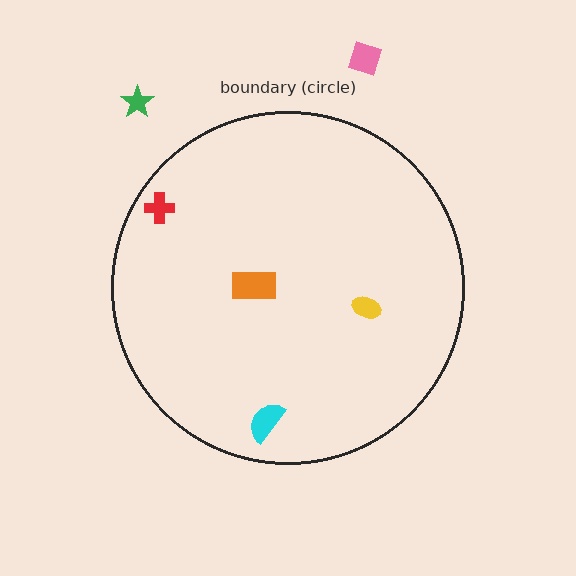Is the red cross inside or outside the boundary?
Inside.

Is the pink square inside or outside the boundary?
Outside.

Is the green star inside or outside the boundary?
Outside.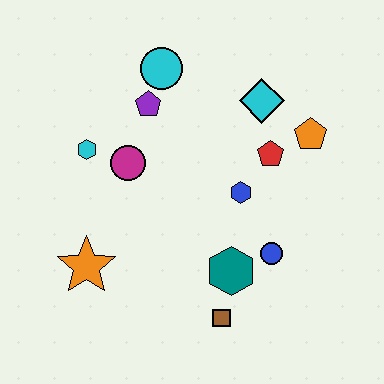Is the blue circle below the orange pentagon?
Yes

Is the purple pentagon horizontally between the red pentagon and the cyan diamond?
No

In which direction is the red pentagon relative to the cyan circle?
The red pentagon is to the right of the cyan circle.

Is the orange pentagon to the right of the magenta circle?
Yes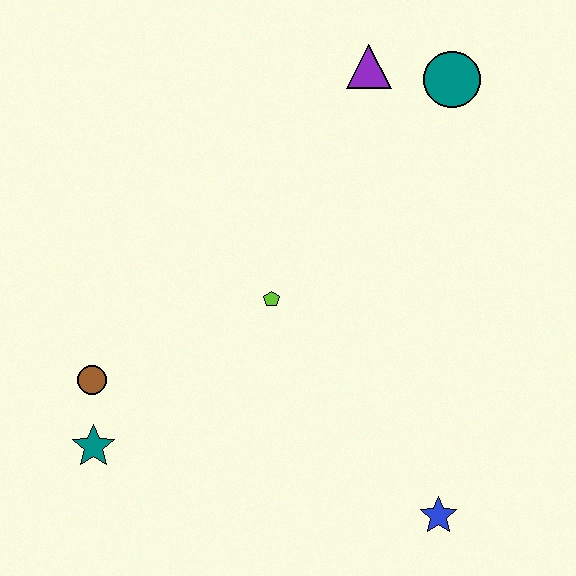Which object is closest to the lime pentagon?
The brown circle is closest to the lime pentagon.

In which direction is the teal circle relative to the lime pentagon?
The teal circle is above the lime pentagon.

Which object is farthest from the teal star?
The teal circle is farthest from the teal star.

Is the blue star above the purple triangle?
No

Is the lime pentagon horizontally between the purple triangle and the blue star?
No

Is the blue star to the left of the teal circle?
Yes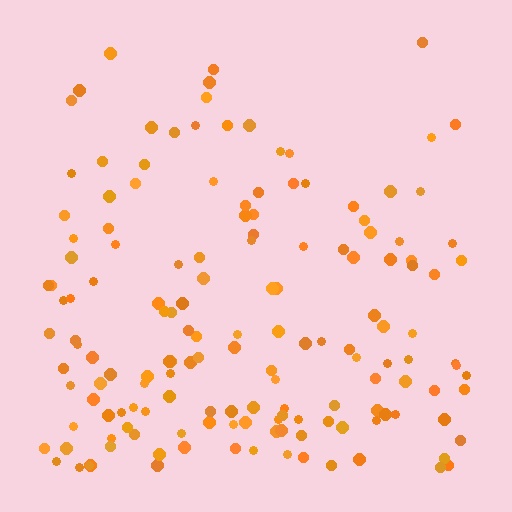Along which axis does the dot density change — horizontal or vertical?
Vertical.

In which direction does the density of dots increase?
From top to bottom, with the bottom side densest.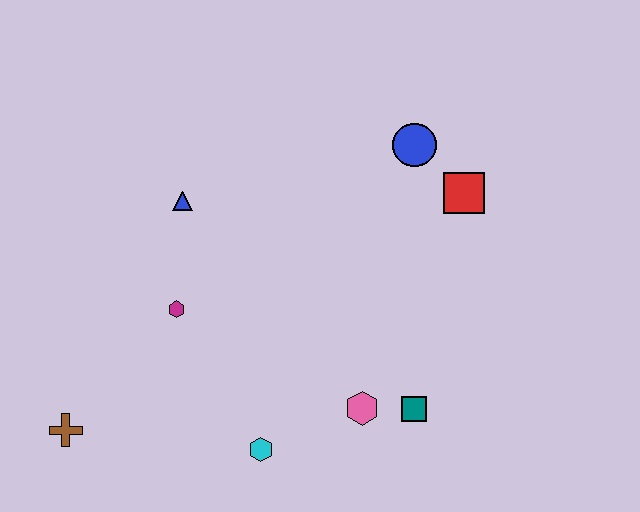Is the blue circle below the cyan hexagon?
No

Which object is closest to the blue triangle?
The magenta hexagon is closest to the blue triangle.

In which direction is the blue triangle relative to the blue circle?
The blue triangle is to the left of the blue circle.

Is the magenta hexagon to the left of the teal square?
Yes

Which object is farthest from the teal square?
The brown cross is farthest from the teal square.